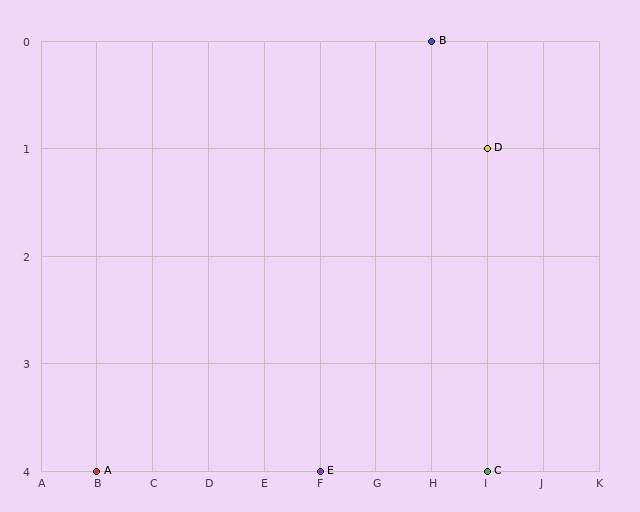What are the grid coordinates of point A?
Point A is at grid coordinates (B, 4).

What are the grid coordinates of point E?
Point E is at grid coordinates (F, 4).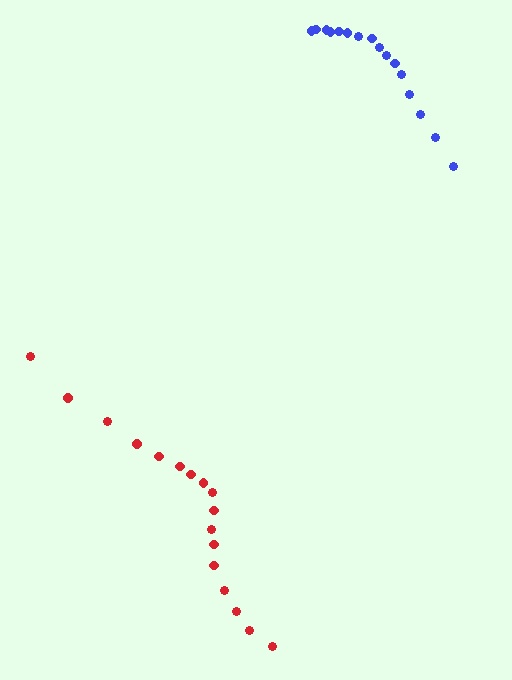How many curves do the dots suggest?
There are 2 distinct paths.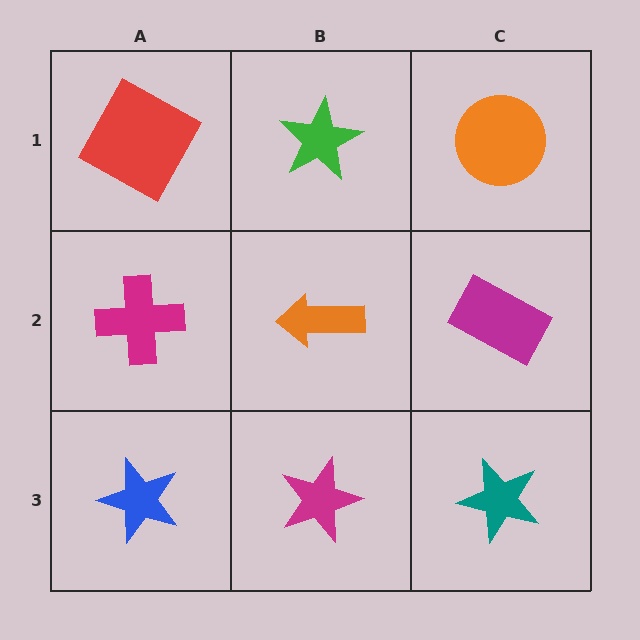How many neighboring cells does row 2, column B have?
4.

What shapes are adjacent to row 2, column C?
An orange circle (row 1, column C), a teal star (row 3, column C), an orange arrow (row 2, column B).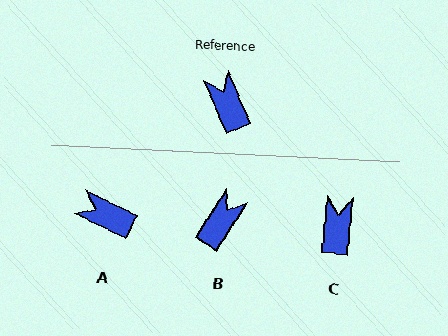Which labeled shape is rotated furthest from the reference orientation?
B, about 55 degrees away.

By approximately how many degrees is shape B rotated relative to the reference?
Approximately 55 degrees clockwise.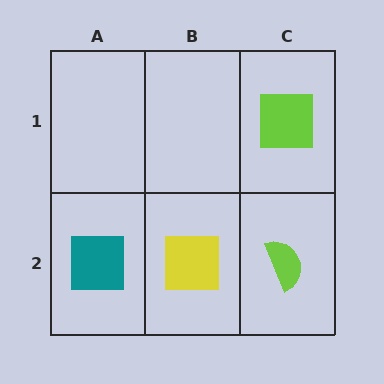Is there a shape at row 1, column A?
No, that cell is empty.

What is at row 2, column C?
A lime semicircle.